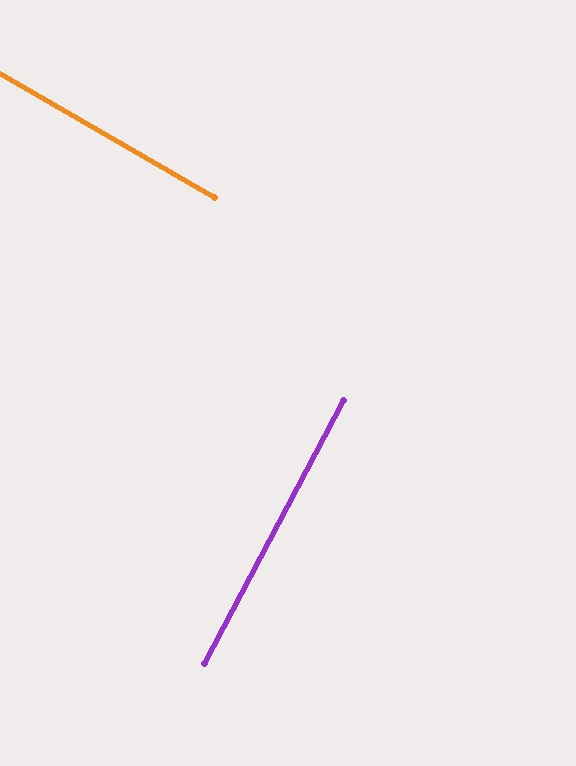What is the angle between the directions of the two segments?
Approximately 88 degrees.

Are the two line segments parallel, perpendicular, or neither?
Perpendicular — they meet at approximately 88°.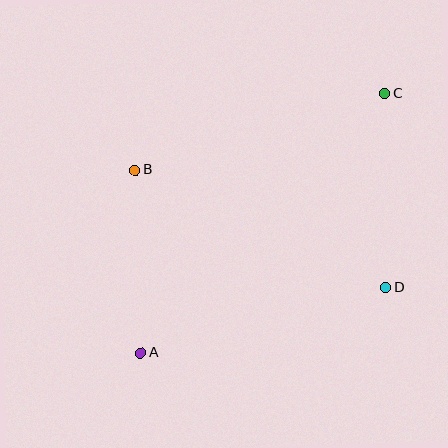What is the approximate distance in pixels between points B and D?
The distance between B and D is approximately 277 pixels.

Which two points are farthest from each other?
Points A and C are farthest from each other.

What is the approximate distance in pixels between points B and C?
The distance between B and C is approximately 261 pixels.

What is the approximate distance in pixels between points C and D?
The distance between C and D is approximately 194 pixels.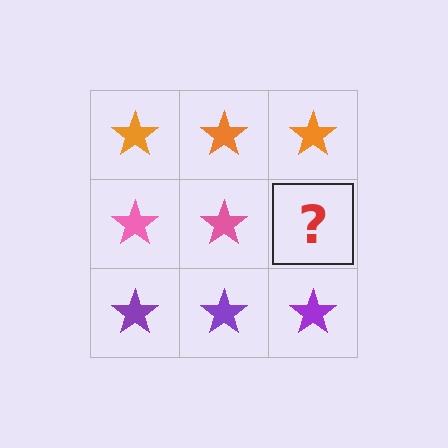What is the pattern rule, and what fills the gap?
The rule is that each row has a consistent color. The gap should be filled with a pink star.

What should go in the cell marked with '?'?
The missing cell should contain a pink star.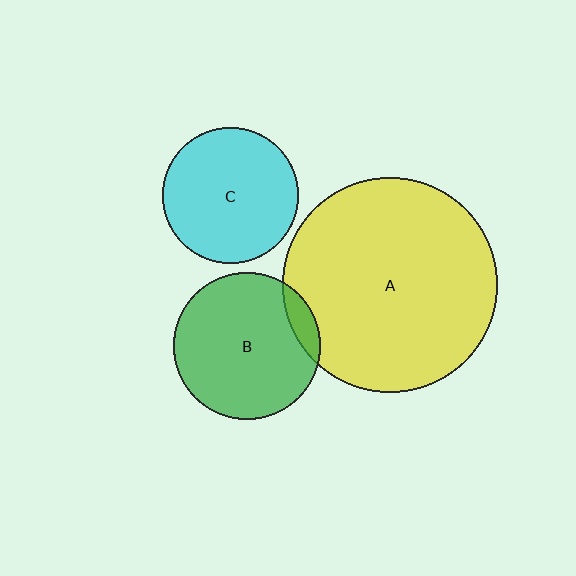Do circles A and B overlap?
Yes.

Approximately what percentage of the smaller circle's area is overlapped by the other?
Approximately 10%.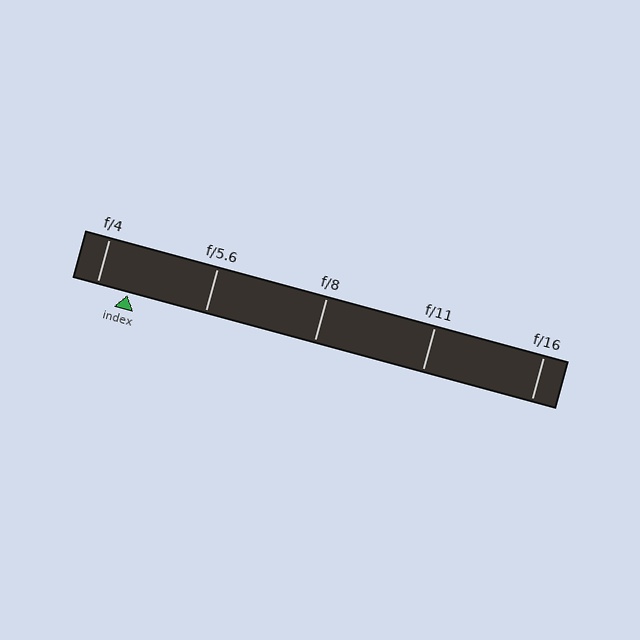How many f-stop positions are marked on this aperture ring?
There are 5 f-stop positions marked.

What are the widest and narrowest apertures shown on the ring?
The widest aperture shown is f/4 and the narrowest is f/16.